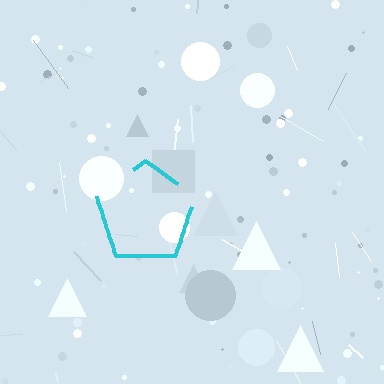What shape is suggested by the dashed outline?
The dashed outline suggests a pentagon.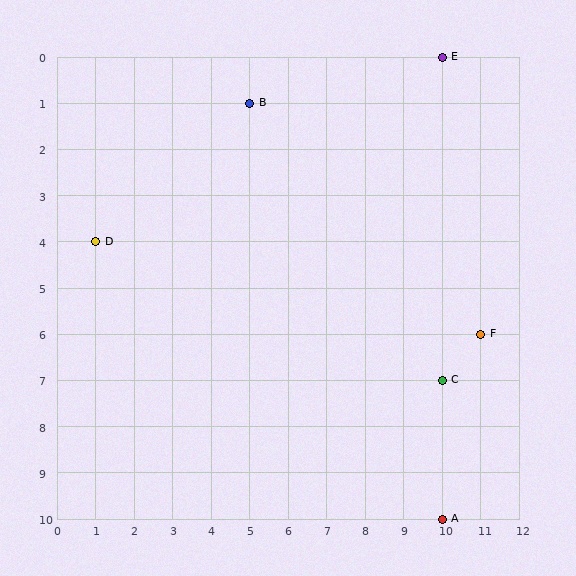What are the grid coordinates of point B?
Point B is at grid coordinates (5, 1).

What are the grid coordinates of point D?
Point D is at grid coordinates (1, 4).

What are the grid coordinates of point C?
Point C is at grid coordinates (10, 7).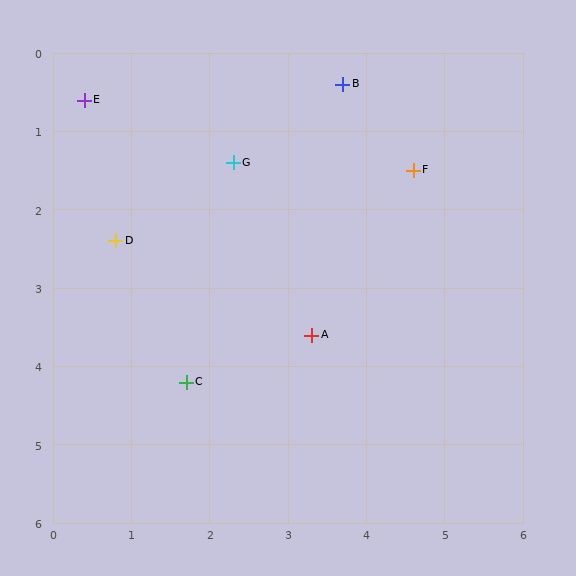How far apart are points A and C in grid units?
Points A and C are about 1.7 grid units apart.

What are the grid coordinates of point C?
Point C is at approximately (1.7, 4.2).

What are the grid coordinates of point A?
Point A is at approximately (3.3, 3.6).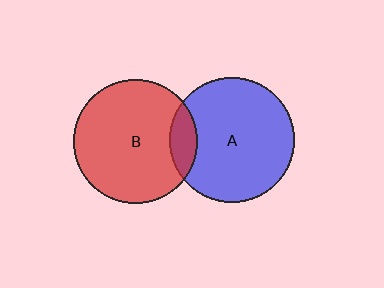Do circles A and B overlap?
Yes.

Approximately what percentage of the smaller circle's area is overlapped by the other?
Approximately 15%.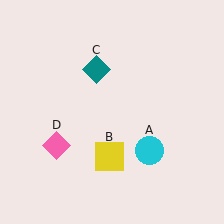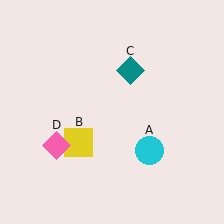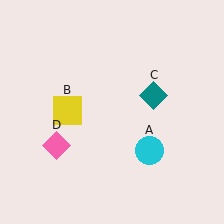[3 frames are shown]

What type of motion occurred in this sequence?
The yellow square (object B), teal diamond (object C) rotated clockwise around the center of the scene.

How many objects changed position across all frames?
2 objects changed position: yellow square (object B), teal diamond (object C).